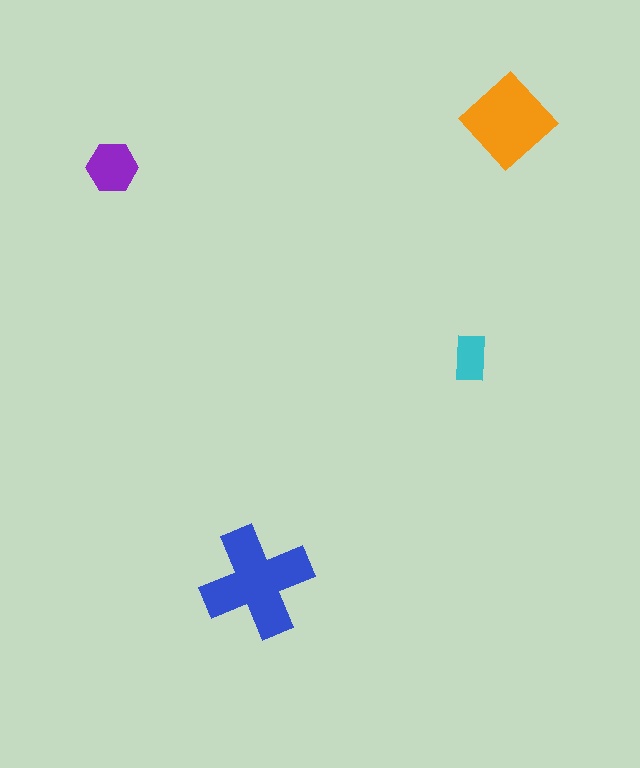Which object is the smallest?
The cyan rectangle.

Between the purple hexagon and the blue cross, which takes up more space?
The blue cross.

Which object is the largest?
The blue cross.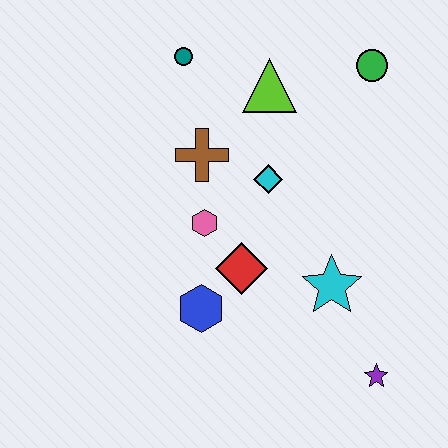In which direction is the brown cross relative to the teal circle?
The brown cross is below the teal circle.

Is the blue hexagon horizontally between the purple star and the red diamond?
No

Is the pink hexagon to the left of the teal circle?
No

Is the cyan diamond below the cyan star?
No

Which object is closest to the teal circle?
The lime triangle is closest to the teal circle.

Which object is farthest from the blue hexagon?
The green circle is farthest from the blue hexagon.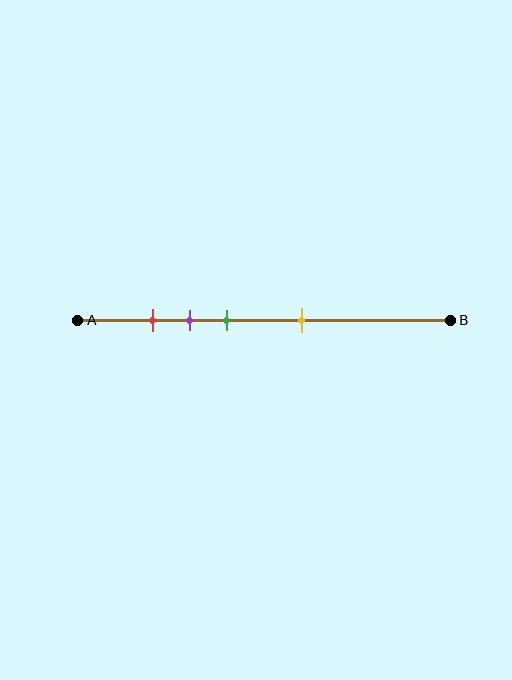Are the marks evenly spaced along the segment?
No, the marks are not evenly spaced.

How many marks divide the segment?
There are 4 marks dividing the segment.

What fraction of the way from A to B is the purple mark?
The purple mark is approximately 30% (0.3) of the way from A to B.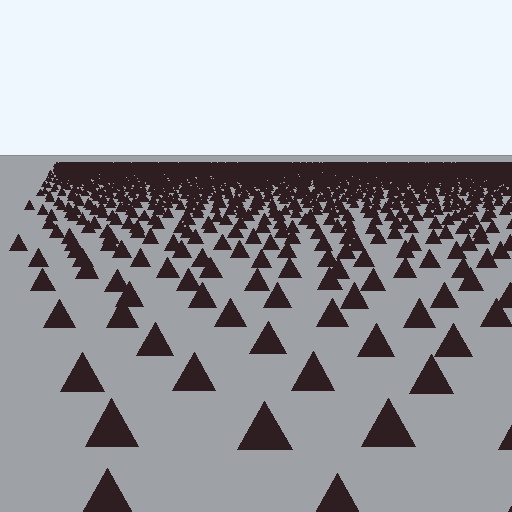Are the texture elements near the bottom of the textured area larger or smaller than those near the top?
Larger. Near the bottom, elements are closer to the viewer and appear at a bigger on-screen size.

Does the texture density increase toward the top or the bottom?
Density increases toward the top.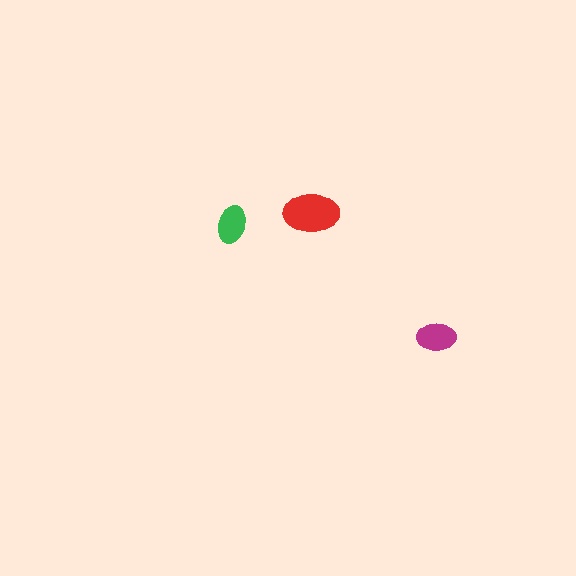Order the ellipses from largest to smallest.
the red one, the magenta one, the green one.